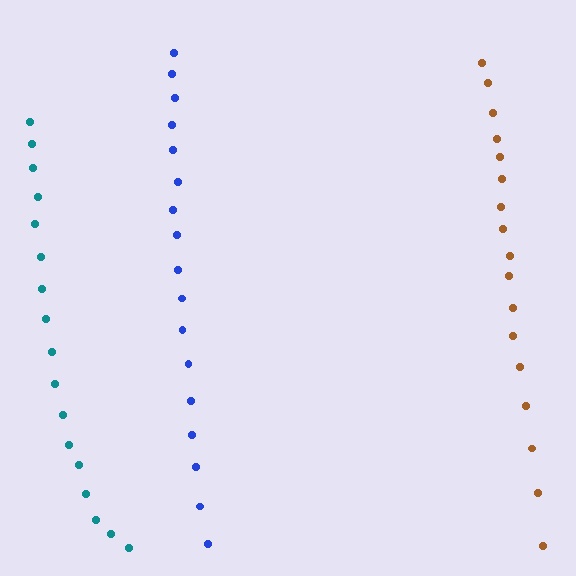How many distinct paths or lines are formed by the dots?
There are 3 distinct paths.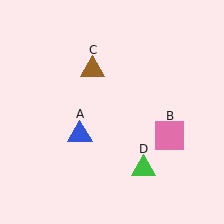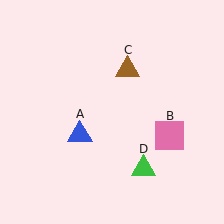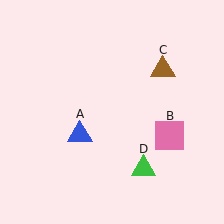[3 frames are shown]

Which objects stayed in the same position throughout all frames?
Blue triangle (object A) and pink square (object B) and green triangle (object D) remained stationary.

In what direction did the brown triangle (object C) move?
The brown triangle (object C) moved right.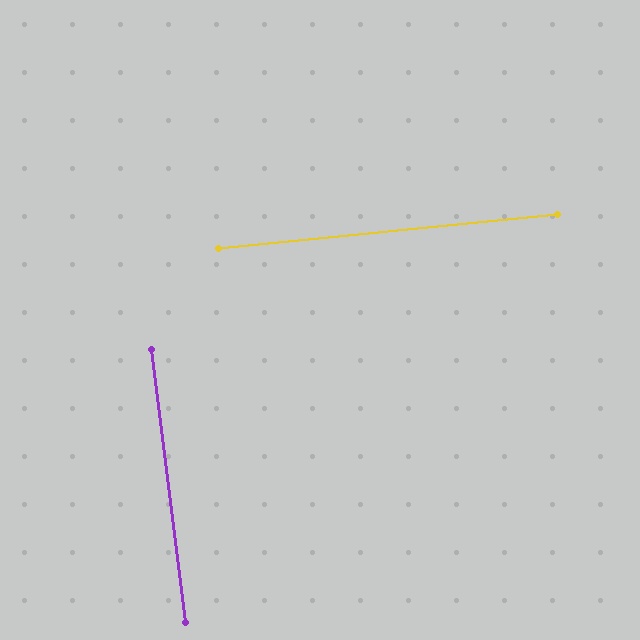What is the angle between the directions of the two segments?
Approximately 89 degrees.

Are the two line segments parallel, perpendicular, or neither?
Perpendicular — they meet at approximately 89°.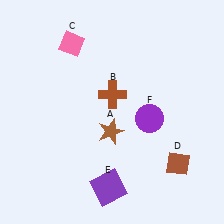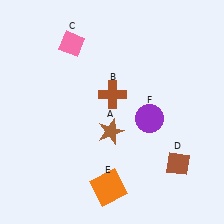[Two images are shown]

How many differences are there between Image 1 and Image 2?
There is 1 difference between the two images.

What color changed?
The square (E) changed from purple in Image 1 to orange in Image 2.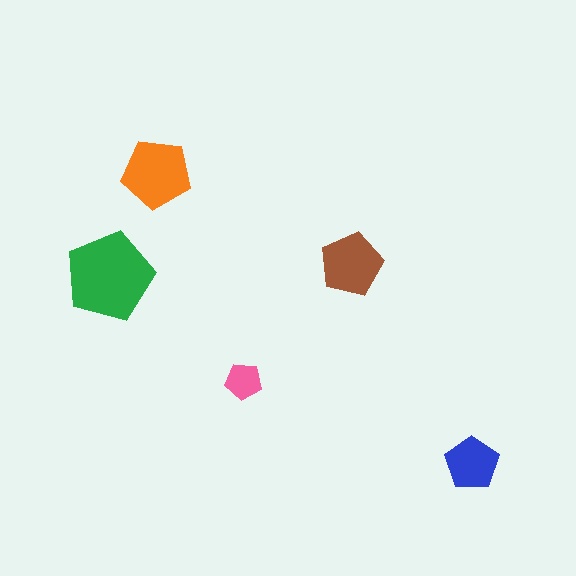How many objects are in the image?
There are 5 objects in the image.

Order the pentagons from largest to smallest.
the green one, the orange one, the brown one, the blue one, the pink one.